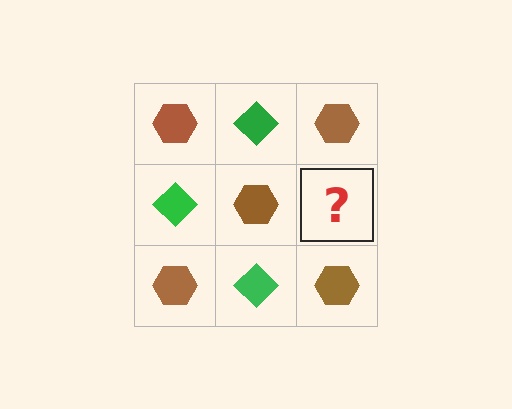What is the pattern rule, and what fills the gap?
The rule is that it alternates brown hexagon and green diamond in a checkerboard pattern. The gap should be filled with a green diamond.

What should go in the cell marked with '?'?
The missing cell should contain a green diamond.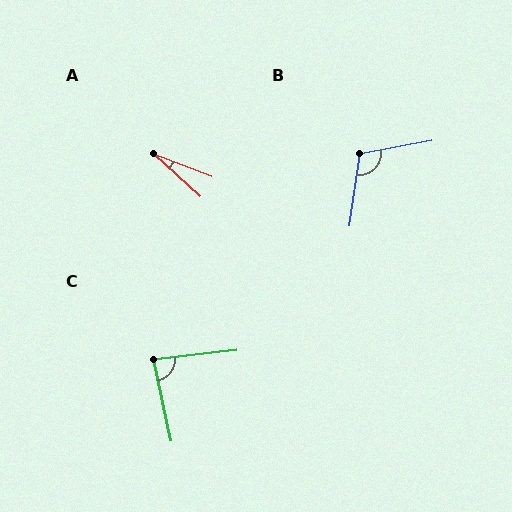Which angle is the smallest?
A, at approximately 21 degrees.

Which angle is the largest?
B, at approximately 109 degrees.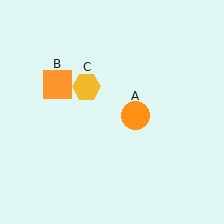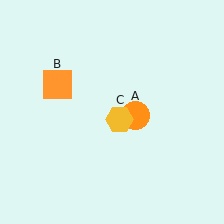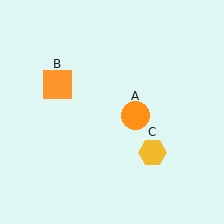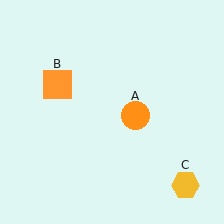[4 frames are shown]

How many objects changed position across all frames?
1 object changed position: yellow hexagon (object C).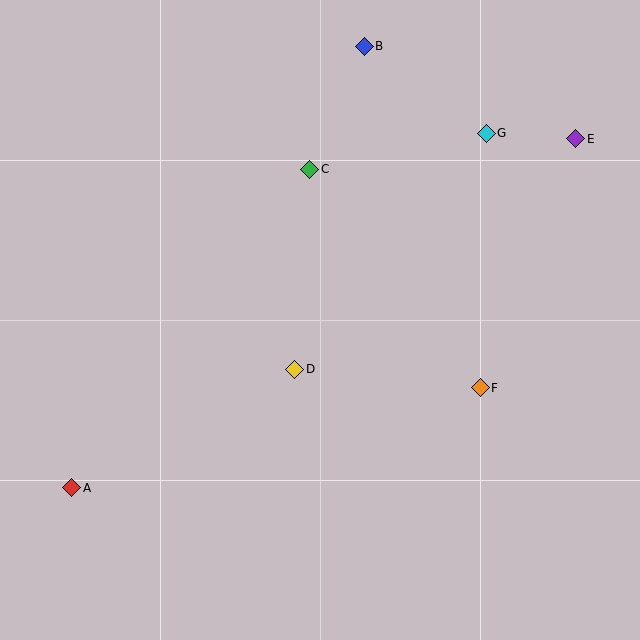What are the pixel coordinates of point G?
Point G is at (486, 133).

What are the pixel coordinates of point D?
Point D is at (295, 369).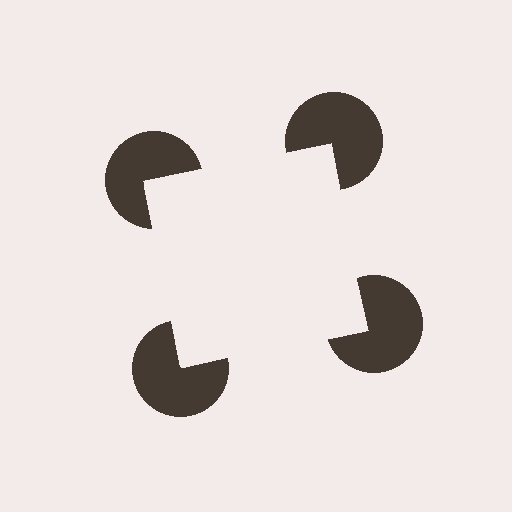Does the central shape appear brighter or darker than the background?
It typically appears slightly brighter than the background, even though no actual brightness change is drawn.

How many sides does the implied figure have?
4 sides.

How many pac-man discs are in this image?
There are 4 — one at each vertex of the illusory square.